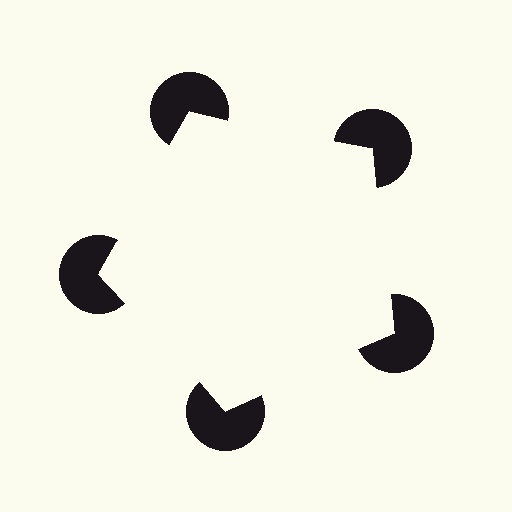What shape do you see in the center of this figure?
An illusory pentagon — its edges are inferred from the aligned wedge cuts in the pac-man discs, not physically drawn.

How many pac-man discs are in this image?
There are 5 — one at each vertex of the illusory pentagon.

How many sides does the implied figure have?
5 sides.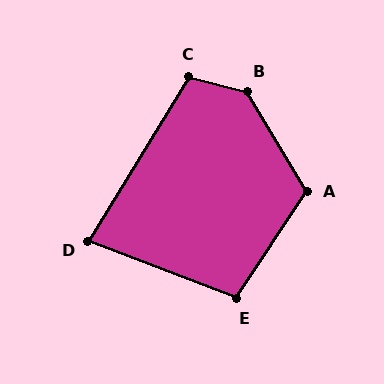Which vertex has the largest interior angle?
B, at approximately 134 degrees.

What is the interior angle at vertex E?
Approximately 103 degrees (obtuse).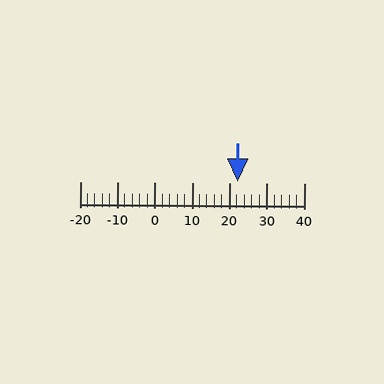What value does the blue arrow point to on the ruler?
The blue arrow points to approximately 22.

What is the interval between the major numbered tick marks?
The major tick marks are spaced 10 units apart.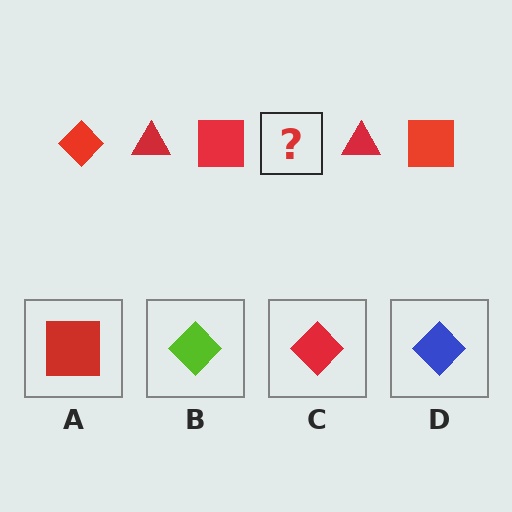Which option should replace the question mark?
Option C.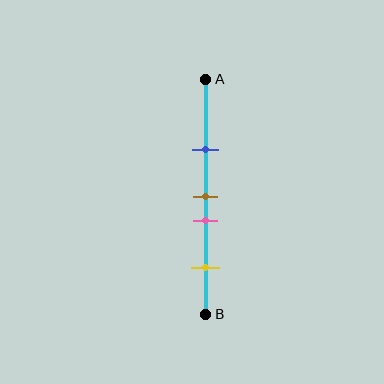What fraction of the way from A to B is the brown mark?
The brown mark is approximately 50% (0.5) of the way from A to B.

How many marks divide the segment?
There are 4 marks dividing the segment.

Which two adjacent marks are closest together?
The brown and pink marks are the closest adjacent pair.